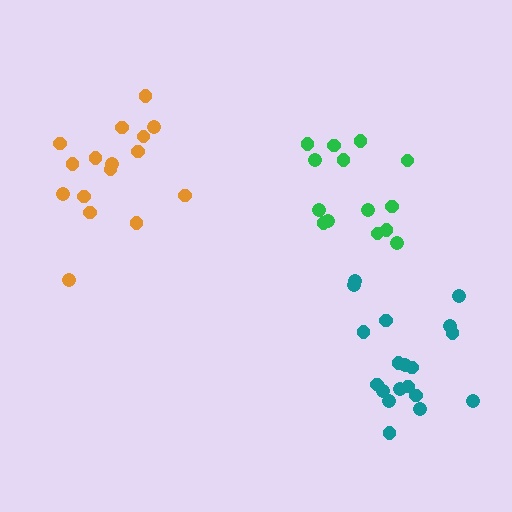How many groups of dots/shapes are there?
There are 3 groups.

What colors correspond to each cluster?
The clusters are colored: teal, green, orange.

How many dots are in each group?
Group 1: 19 dots, Group 2: 14 dots, Group 3: 16 dots (49 total).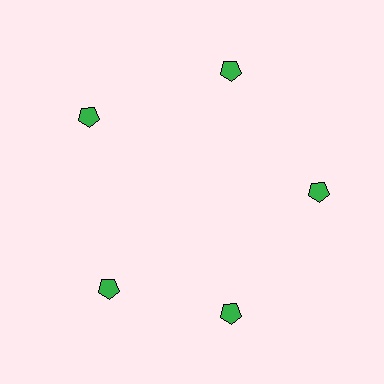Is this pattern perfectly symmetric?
No. The 5 green pentagons are arranged in a ring, but one element near the 8 o'clock position is rotated out of alignment along the ring, breaking the 5-fold rotational symmetry.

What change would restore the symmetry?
The symmetry would be restored by rotating it back into even spacing with its neighbors so that all 5 pentagons sit at equal angles and equal distance from the center.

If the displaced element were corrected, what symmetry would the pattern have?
It would have 5-fold rotational symmetry — the pattern would map onto itself every 72 degrees.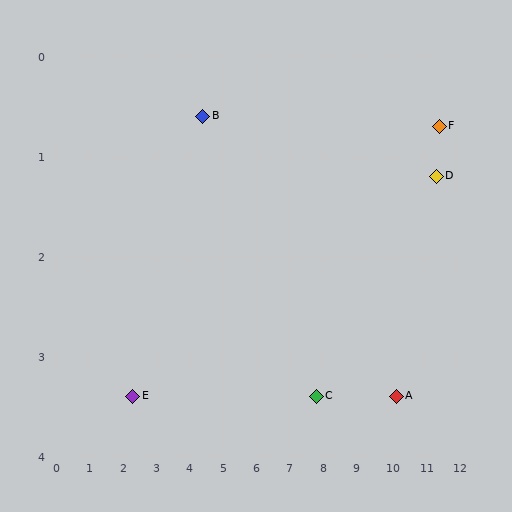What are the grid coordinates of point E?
Point E is at approximately (2.3, 3.4).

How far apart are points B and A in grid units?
Points B and A are about 6.4 grid units apart.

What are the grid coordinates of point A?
Point A is at approximately (10.2, 3.4).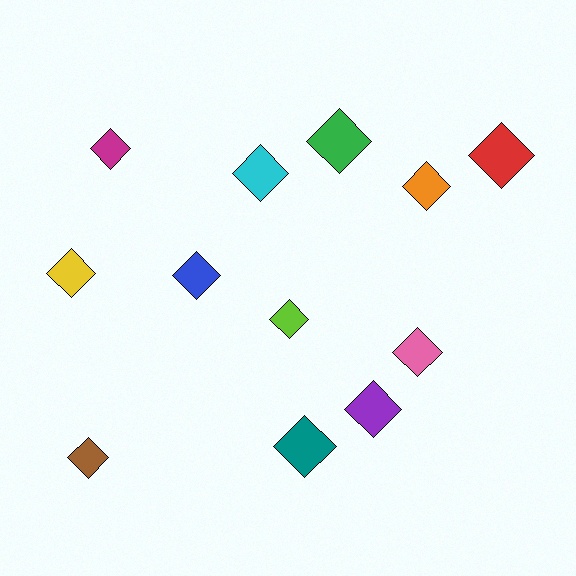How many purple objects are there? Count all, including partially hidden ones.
There is 1 purple object.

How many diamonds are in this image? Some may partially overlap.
There are 12 diamonds.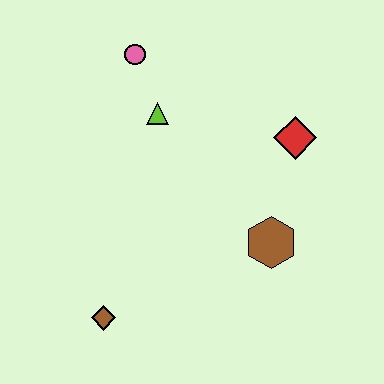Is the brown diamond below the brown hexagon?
Yes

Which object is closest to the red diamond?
The brown hexagon is closest to the red diamond.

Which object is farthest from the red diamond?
The brown diamond is farthest from the red diamond.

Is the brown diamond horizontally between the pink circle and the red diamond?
No